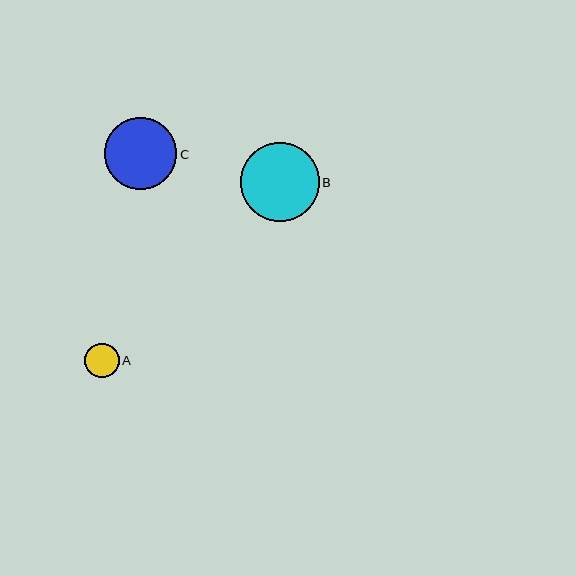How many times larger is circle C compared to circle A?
Circle C is approximately 2.1 times the size of circle A.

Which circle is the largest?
Circle B is the largest with a size of approximately 79 pixels.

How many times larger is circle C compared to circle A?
Circle C is approximately 2.1 times the size of circle A.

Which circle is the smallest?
Circle A is the smallest with a size of approximately 34 pixels.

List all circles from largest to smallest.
From largest to smallest: B, C, A.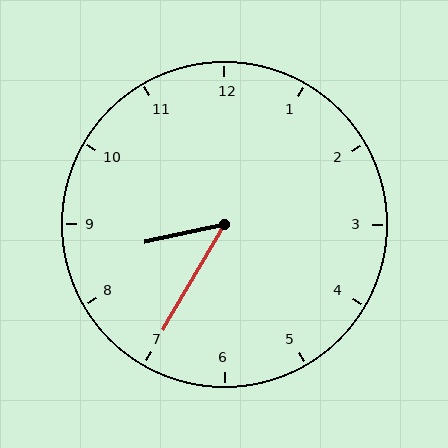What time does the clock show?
8:35.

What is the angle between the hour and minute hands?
Approximately 48 degrees.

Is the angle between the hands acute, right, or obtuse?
It is acute.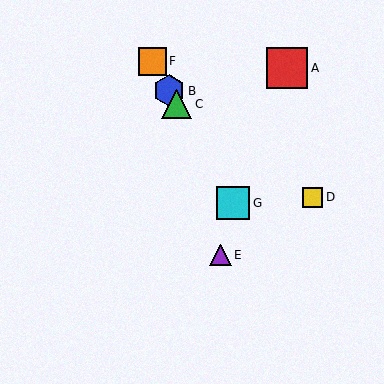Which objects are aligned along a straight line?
Objects B, C, F, G are aligned along a straight line.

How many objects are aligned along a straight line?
4 objects (B, C, F, G) are aligned along a straight line.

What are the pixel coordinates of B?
Object B is at (169, 91).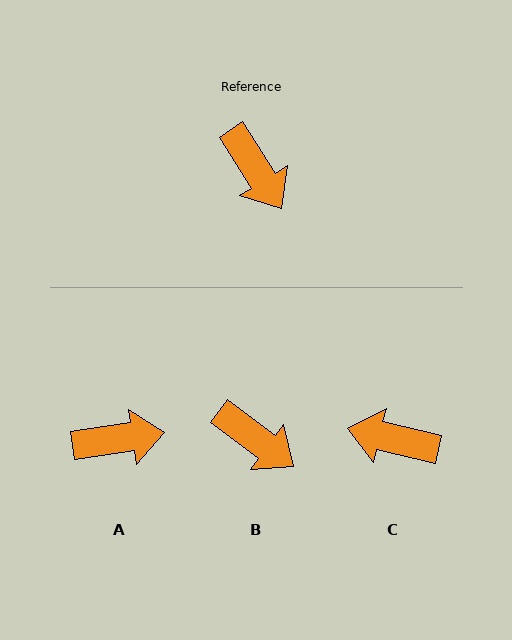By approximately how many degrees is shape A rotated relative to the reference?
Approximately 66 degrees counter-clockwise.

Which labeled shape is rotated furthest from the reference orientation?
C, about 136 degrees away.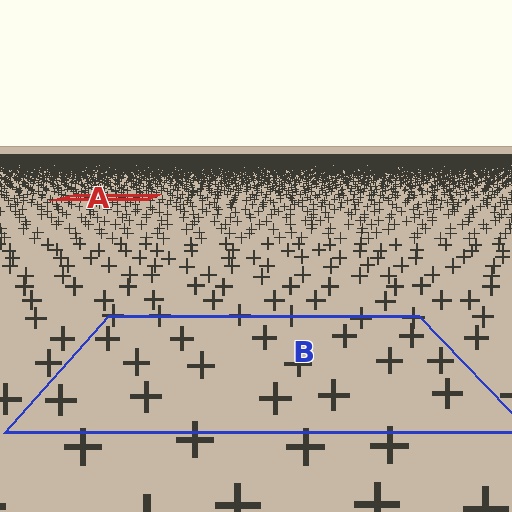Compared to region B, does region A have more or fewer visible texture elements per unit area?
Region A has more texture elements per unit area — they are packed more densely because it is farther away.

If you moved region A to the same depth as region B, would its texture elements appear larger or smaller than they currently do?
They would appear larger. At a closer depth, the same texture elements are projected at a bigger on-screen size.